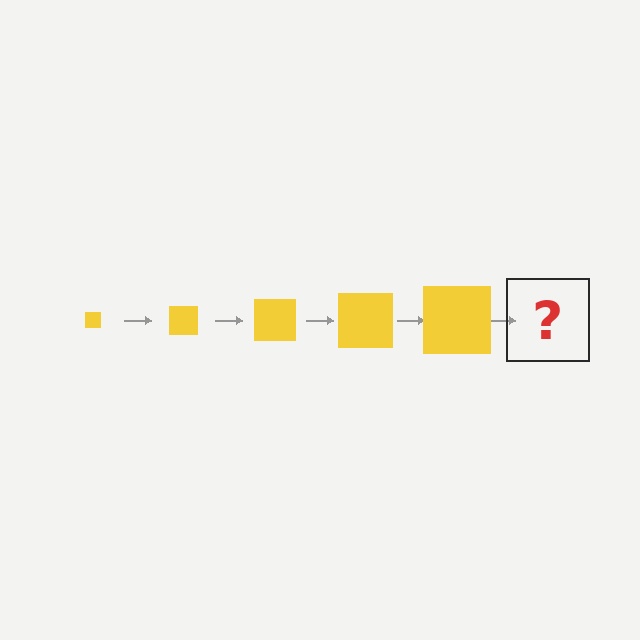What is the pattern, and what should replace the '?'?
The pattern is that the square gets progressively larger each step. The '?' should be a yellow square, larger than the previous one.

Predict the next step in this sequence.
The next step is a yellow square, larger than the previous one.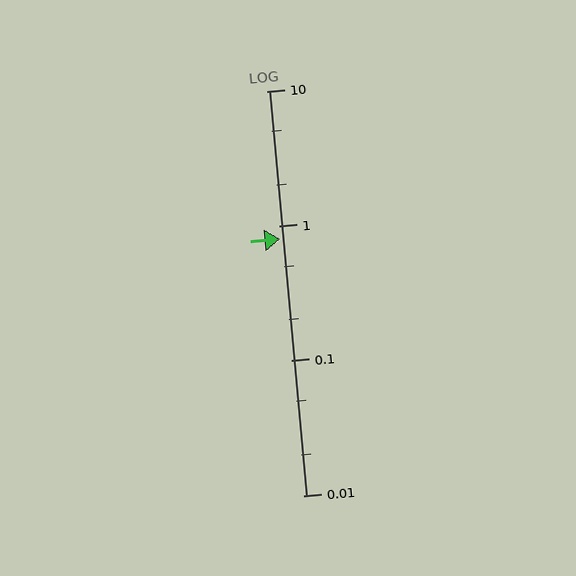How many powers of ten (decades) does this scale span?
The scale spans 3 decades, from 0.01 to 10.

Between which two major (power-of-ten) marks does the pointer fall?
The pointer is between 0.1 and 1.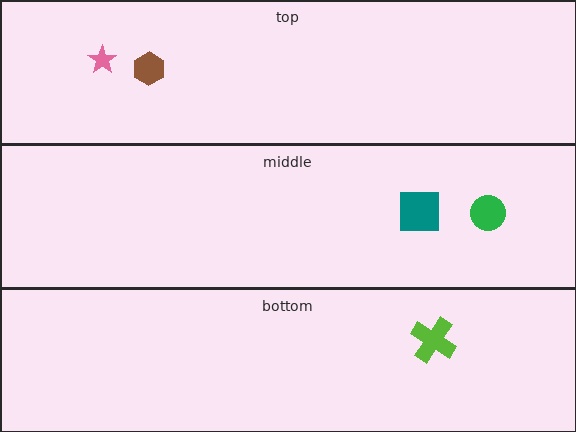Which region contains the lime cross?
The bottom region.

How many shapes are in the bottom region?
1.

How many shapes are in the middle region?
2.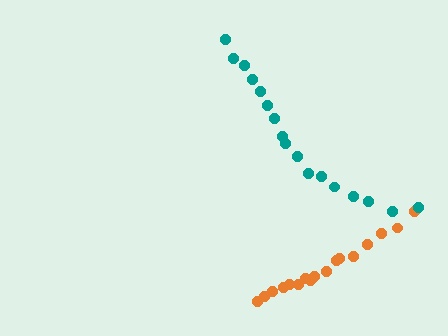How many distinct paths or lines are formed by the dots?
There are 2 distinct paths.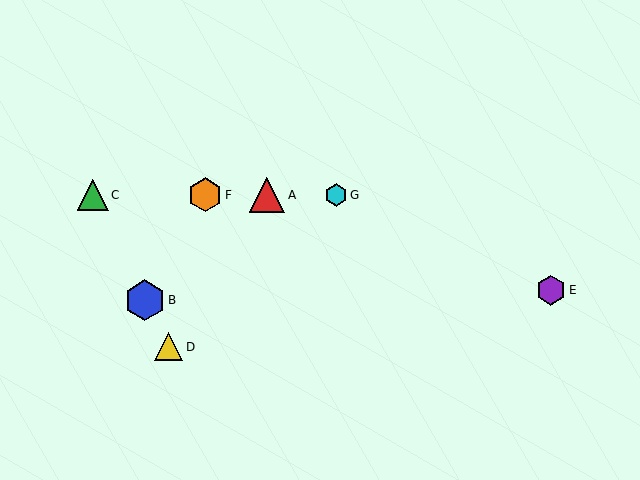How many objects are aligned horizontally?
4 objects (A, C, F, G) are aligned horizontally.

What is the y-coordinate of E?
Object E is at y≈290.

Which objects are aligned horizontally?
Objects A, C, F, G are aligned horizontally.